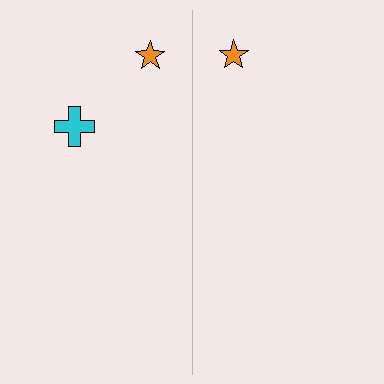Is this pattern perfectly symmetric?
No, the pattern is not perfectly symmetric. A cyan cross is missing from the right side.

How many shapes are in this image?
There are 3 shapes in this image.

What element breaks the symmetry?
A cyan cross is missing from the right side.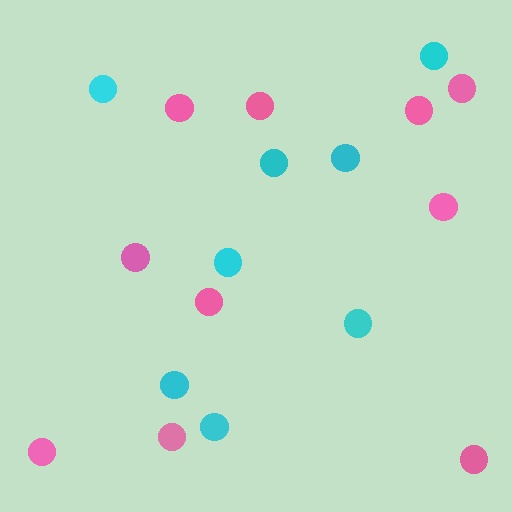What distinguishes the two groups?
There are 2 groups: one group of pink circles (10) and one group of cyan circles (8).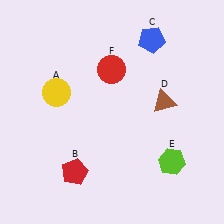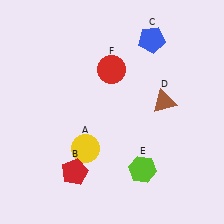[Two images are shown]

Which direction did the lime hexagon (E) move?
The lime hexagon (E) moved left.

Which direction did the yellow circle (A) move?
The yellow circle (A) moved down.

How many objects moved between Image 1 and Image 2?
2 objects moved between the two images.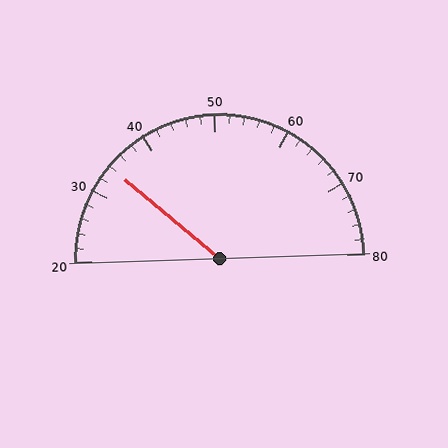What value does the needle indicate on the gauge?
The needle indicates approximately 34.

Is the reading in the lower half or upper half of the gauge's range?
The reading is in the lower half of the range (20 to 80).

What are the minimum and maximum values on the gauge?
The gauge ranges from 20 to 80.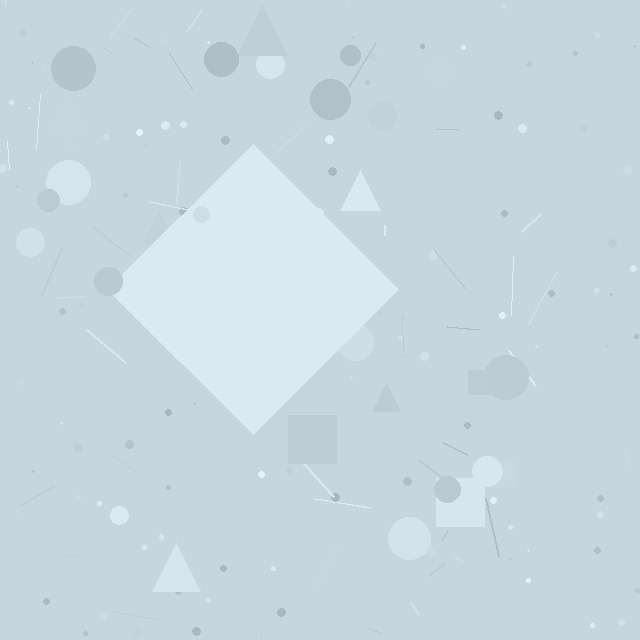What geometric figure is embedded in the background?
A diamond is embedded in the background.